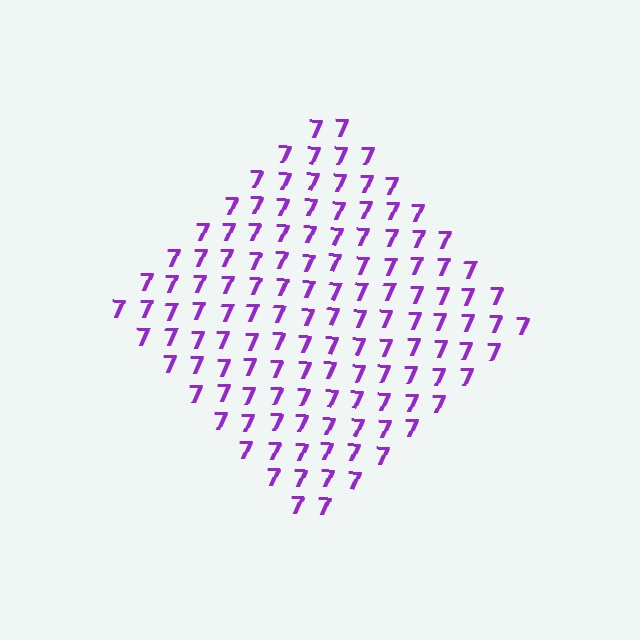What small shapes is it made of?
It is made of small digit 7's.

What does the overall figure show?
The overall figure shows a diamond.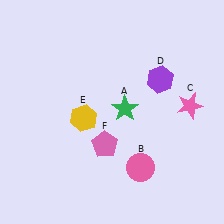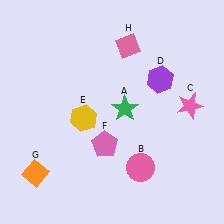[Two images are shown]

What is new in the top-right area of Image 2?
A pink diamond (H) was added in the top-right area of Image 2.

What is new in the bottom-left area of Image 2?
An orange diamond (G) was added in the bottom-left area of Image 2.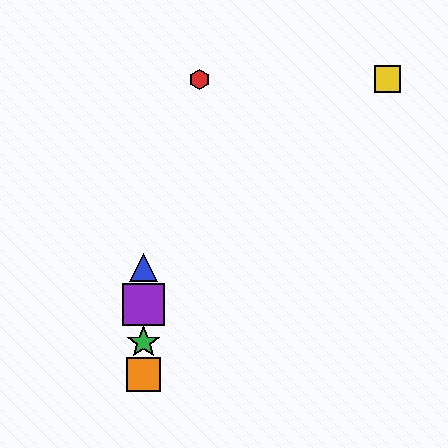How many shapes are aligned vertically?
4 shapes (the blue triangle, the green star, the purple square, the orange square) are aligned vertically.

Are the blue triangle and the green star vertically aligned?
Yes, both are at x≈144.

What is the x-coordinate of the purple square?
The purple square is at x≈144.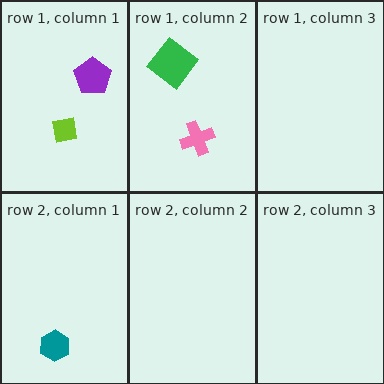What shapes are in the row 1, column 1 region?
The lime square, the purple pentagon.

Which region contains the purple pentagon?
The row 1, column 1 region.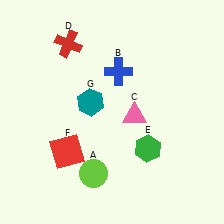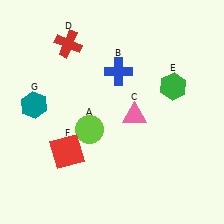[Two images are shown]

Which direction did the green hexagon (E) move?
The green hexagon (E) moved up.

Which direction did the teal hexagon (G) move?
The teal hexagon (G) moved left.